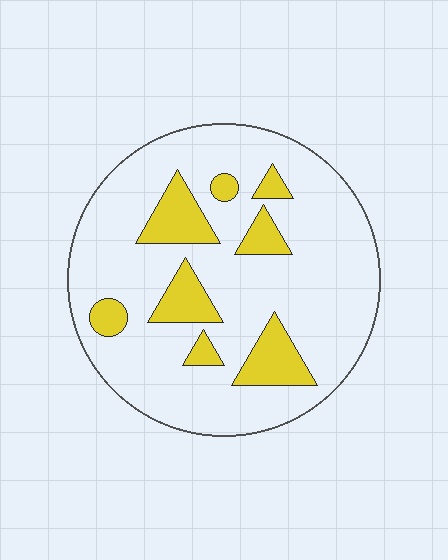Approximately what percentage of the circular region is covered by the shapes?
Approximately 20%.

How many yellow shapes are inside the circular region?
8.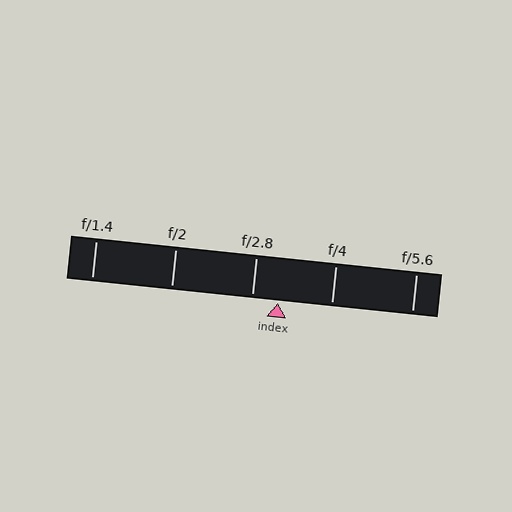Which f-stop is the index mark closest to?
The index mark is closest to f/2.8.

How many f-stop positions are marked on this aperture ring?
There are 5 f-stop positions marked.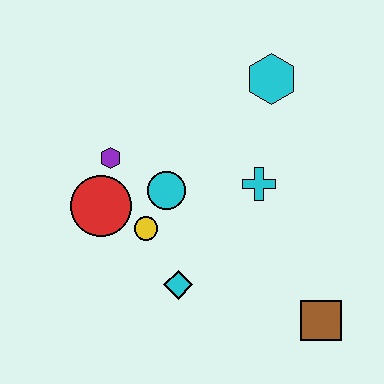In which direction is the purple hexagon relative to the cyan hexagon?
The purple hexagon is to the left of the cyan hexagon.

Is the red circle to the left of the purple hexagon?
Yes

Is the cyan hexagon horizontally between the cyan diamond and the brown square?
Yes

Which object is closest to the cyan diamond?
The yellow circle is closest to the cyan diamond.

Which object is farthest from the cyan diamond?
The cyan hexagon is farthest from the cyan diamond.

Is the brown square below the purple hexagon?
Yes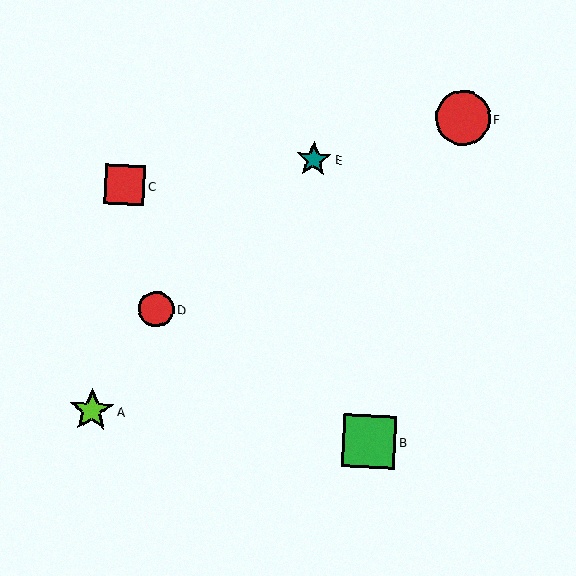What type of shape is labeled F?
Shape F is a red circle.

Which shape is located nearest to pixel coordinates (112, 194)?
The red square (labeled C) at (125, 185) is nearest to that location.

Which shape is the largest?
The red circle (labeled F) is the largest.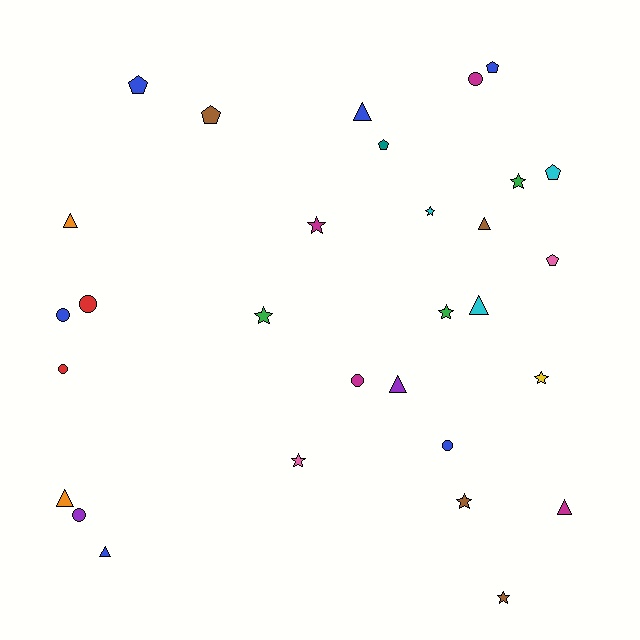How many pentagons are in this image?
There are 6 pentagons.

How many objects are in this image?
There are 30 objects.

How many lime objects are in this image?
There are no lime objects.